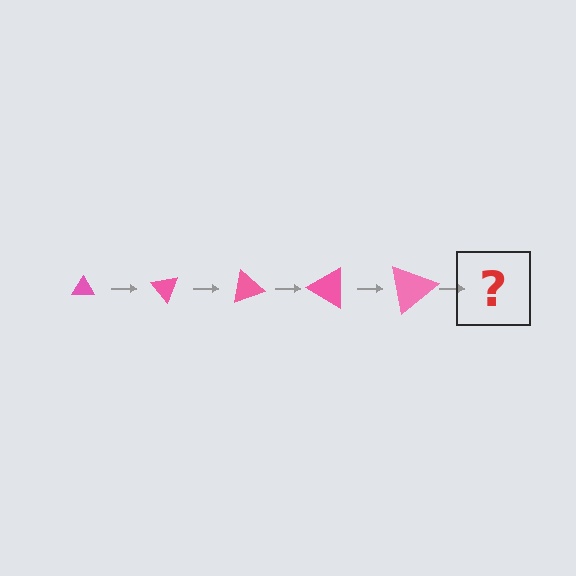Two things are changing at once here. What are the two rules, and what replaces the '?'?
The two rules are that the triangle grows larger each step and it rotates 50 degrees each step. The '?' should be a triangle, larger than the previous one and rotated 250 degrees from the start.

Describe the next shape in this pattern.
It should be a triangle, larger than the previous one and rotated 250 degrees from the start.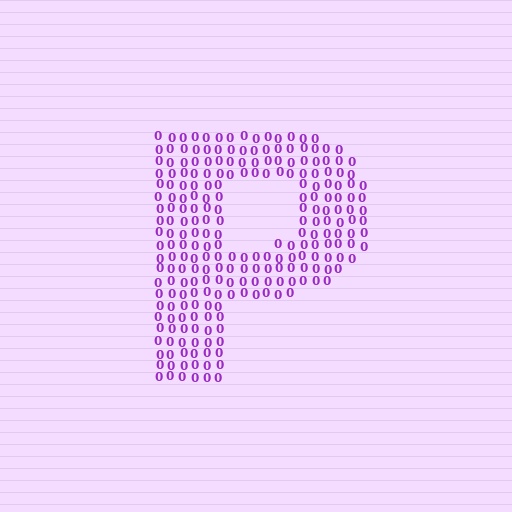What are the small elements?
The small elements are digit 0's.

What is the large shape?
The large shape is the letter P.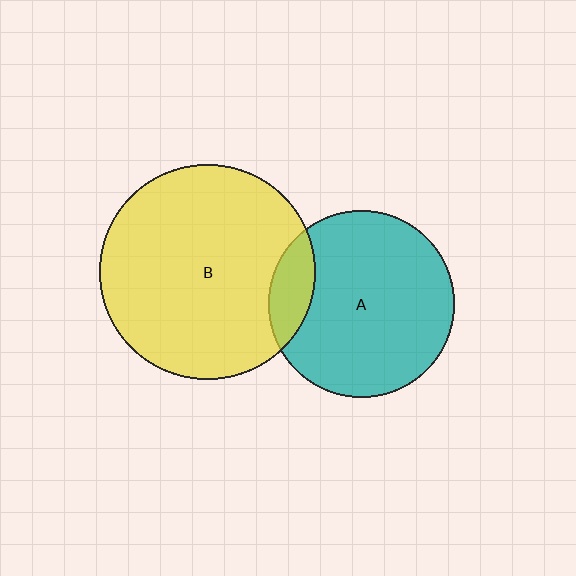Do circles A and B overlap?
Yes.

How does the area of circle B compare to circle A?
Approximately 1.3 times.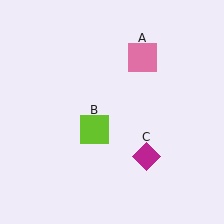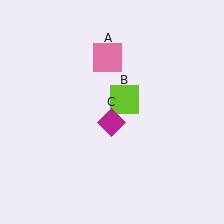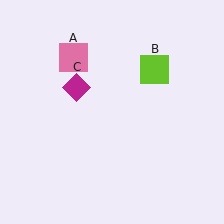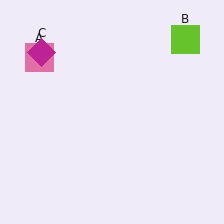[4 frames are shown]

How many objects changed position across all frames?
3 objects changed position: pink square (object A), lime square (object B), magenta diamond (object C).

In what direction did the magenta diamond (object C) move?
The magenta diamond (object C) moved up and to the left.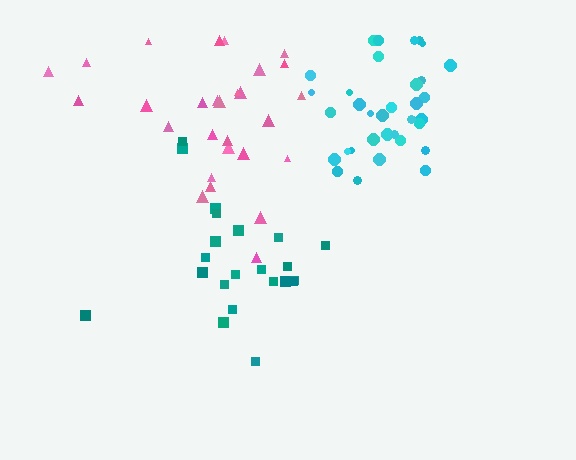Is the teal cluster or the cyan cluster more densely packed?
Cyan.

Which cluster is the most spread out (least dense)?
Pink.